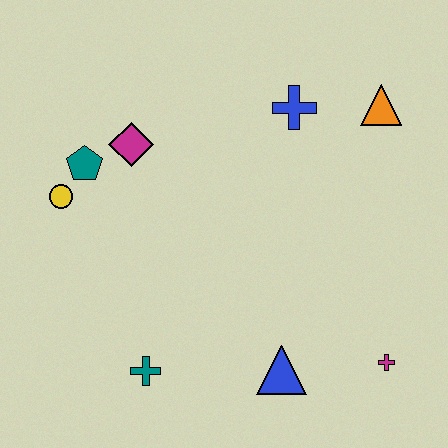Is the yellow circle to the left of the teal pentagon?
Yes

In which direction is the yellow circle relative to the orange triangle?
The yellow circle is to the left of the orange triangle.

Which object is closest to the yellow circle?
The teal pentagon is closest to the yellow circle.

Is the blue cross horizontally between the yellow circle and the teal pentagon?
No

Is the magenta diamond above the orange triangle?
No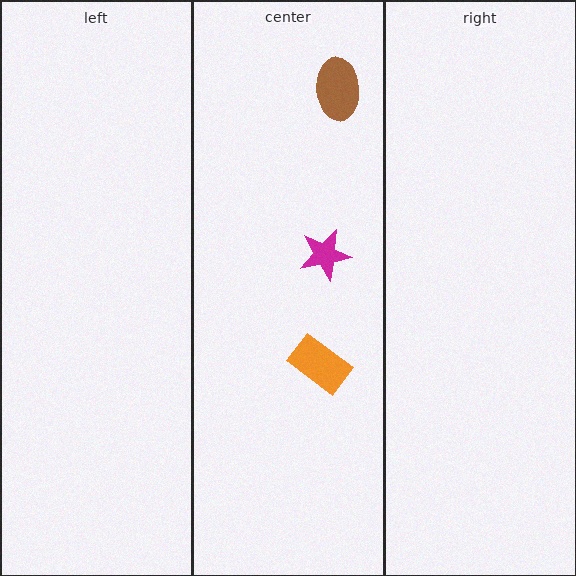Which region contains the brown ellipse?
The center region.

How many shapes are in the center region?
3.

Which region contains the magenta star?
The center region.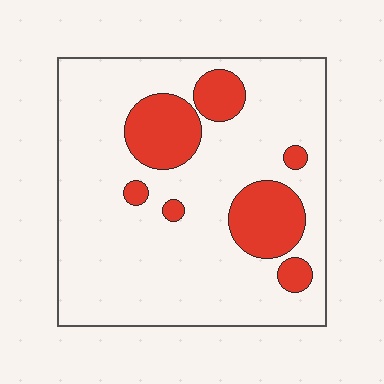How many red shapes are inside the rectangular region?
7.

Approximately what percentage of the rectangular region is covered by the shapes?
Approximately 20%.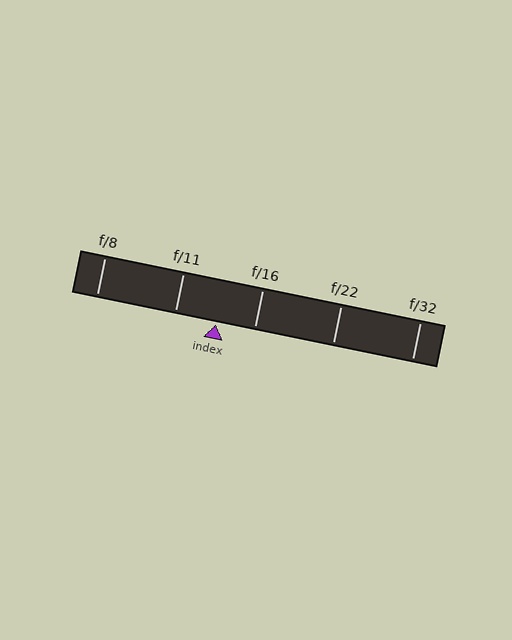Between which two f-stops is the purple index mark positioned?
The index mark is between f/11 and f/16.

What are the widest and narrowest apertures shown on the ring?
The widest aperture shown is f/8 and the narrowest is f/32.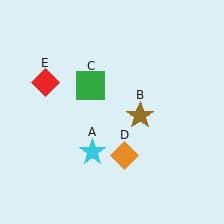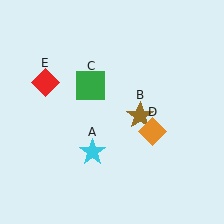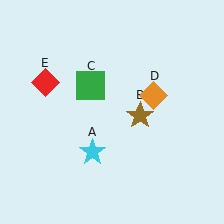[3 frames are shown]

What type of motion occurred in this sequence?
The orange diamond (object D) rotated counterclockwise around the center of the scene.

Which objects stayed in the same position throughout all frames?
Cyan star (object A) and brown star (object B) and green square (object C) and red diamond (object E) remained stationary.